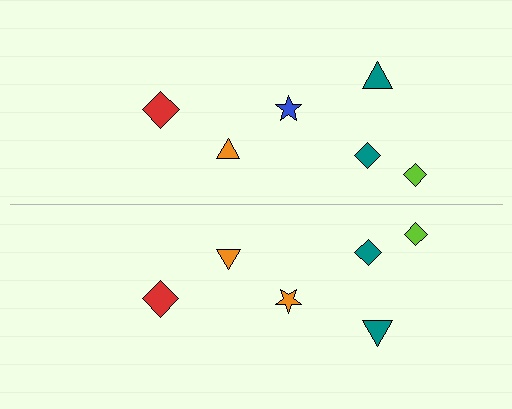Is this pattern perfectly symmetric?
No, the pattern is not perfectly symmetric. The orange star on the bottom side breaks the symmetry — its mirror counterpart is blue.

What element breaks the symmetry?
The orange star on the bottom side breaks the symmetry — its mirror counterpart is blue.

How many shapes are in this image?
There are 12 shapes in this image.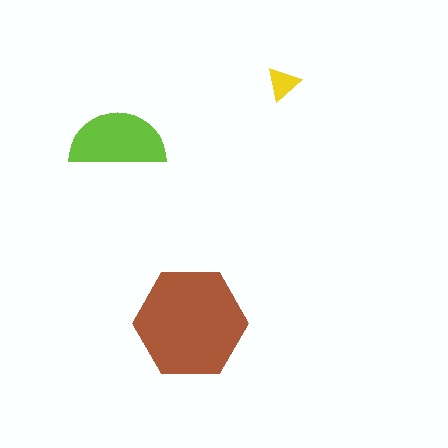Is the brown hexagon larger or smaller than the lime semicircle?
Larger.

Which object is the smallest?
The yellow triangle.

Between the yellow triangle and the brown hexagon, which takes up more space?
The brown hexagon.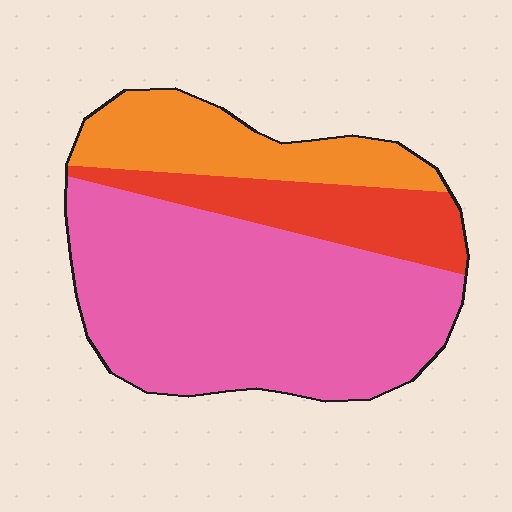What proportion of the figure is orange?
Orange takes up less than a quarter of the figure.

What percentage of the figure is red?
Red takes up about one sixth (1/6) of the figure.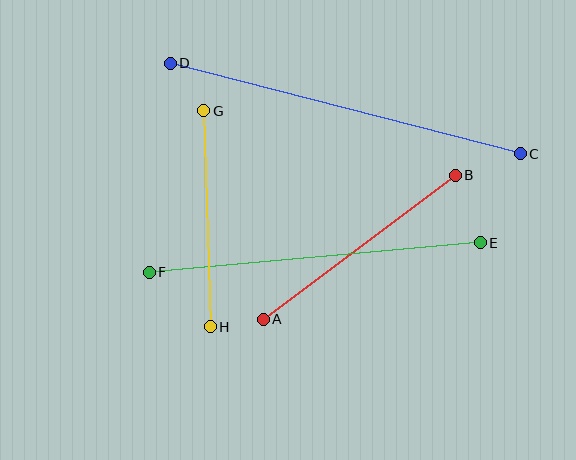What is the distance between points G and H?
The distance is approximately 216 pixels.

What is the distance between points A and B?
The distance is approximately 240 pixels.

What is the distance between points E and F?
The distance is approximately 332 pixels.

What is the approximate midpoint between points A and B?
The midpoint is at approximately (359, 247) pixels.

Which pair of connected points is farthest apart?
Points C and D are farthest apart.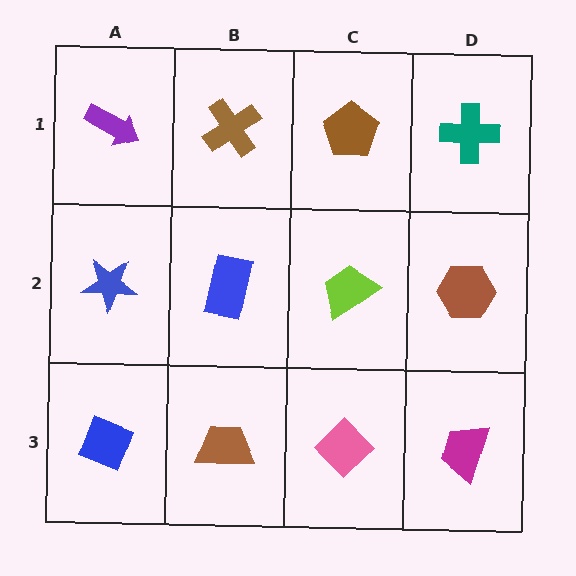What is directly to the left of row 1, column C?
A brown cross.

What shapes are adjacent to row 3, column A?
A blue star (row 2, column A), a brown trapezoid (row 3, column B).